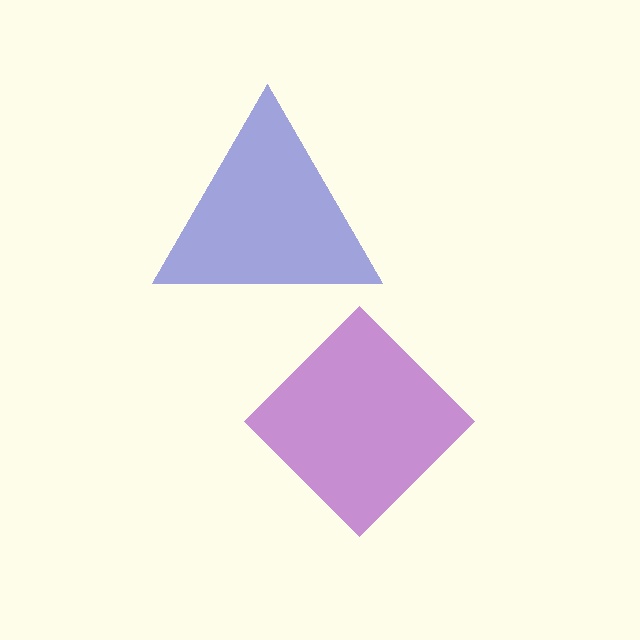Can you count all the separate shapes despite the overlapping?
Yes, there are 2 separate shapes.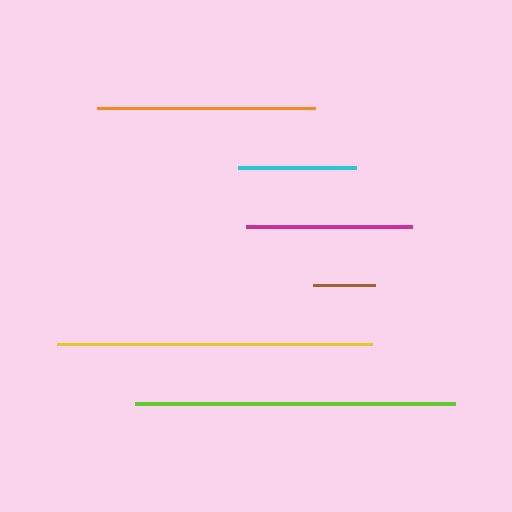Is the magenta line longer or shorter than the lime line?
The lime line is longer than the magenta line.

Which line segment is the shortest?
The brown line is the shortest at approximately 62 pixels.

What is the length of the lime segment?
The lime segment is approximately 320 pixels long.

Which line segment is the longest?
The lime line is the longest at approximately 320 pixels.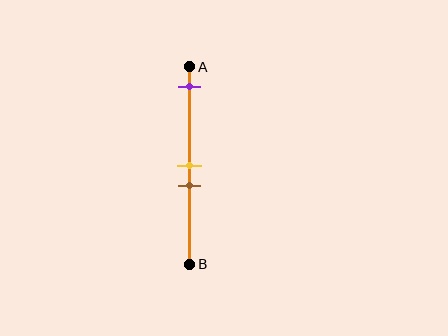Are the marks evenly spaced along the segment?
No, the marks are not evenly spaced.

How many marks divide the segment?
There are 3 marks dividing the segment.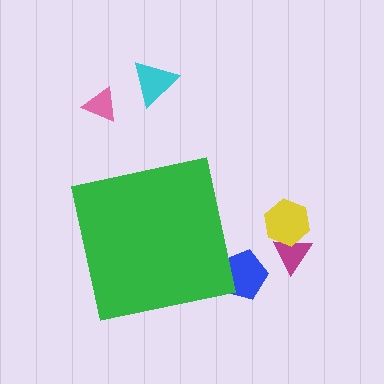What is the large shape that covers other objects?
A green square.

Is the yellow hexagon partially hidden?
No, the yellow hexagon is fully visible.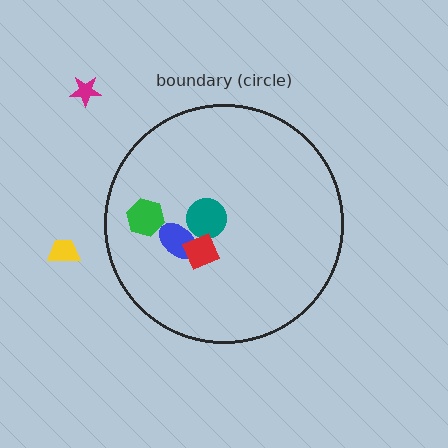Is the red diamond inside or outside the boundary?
Inside.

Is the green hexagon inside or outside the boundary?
Inside.